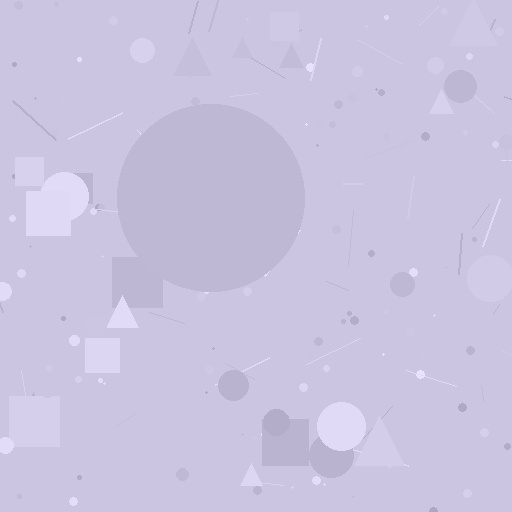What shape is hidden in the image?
A circle is hidden in the image.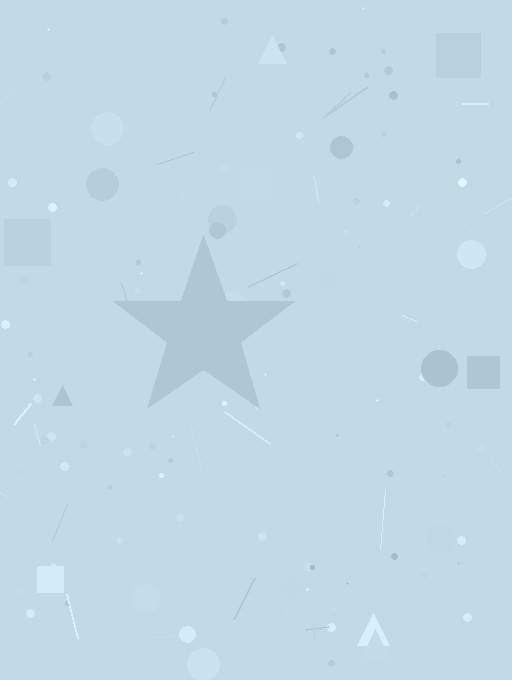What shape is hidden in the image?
A star is hidden in the image.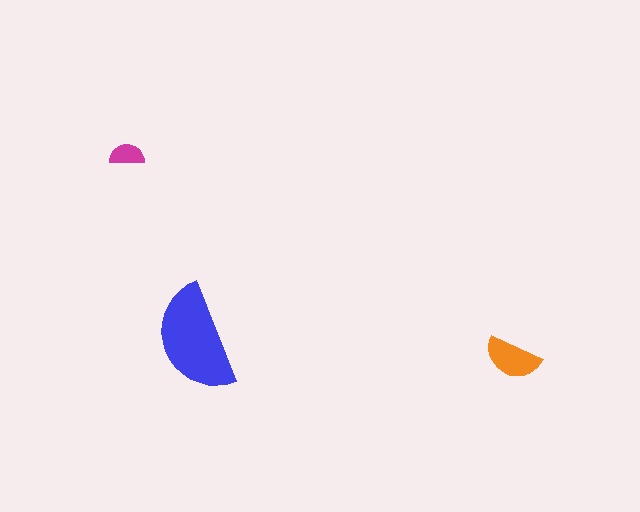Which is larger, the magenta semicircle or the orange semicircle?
The orange one.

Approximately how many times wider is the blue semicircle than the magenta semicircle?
About 3 times wider.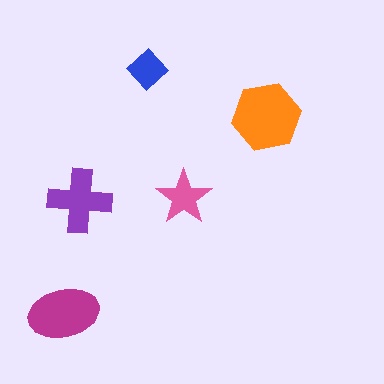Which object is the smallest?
The blue diamond.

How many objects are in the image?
There are 5 objects in the image.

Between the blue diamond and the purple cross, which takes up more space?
The purple cross.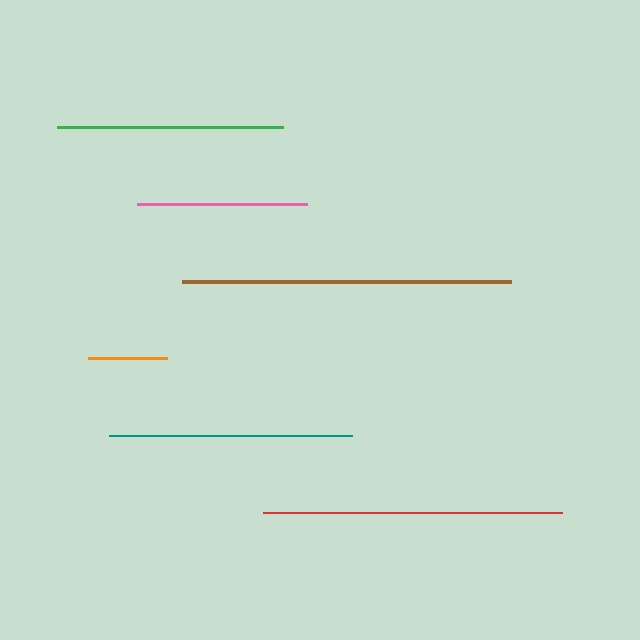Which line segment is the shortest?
The orange line is the shortest at approximately 79 pixels.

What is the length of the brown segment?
The brown segment is approximately 329 pixels long.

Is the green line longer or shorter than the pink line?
The green line is longer than the pink line.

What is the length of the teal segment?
The teal segment is approximately 244 pixels long.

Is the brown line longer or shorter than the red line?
The brown line is longer than the red line.